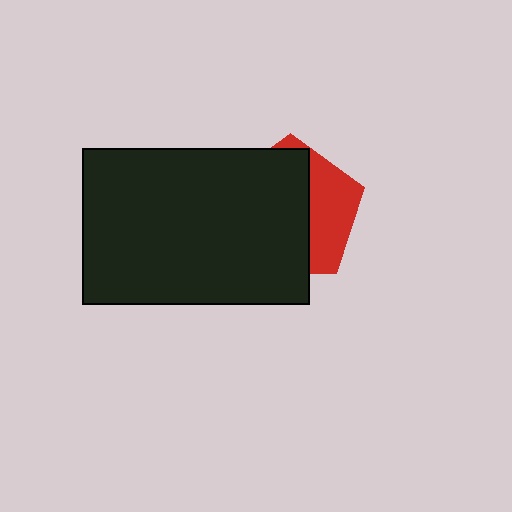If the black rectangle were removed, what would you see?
You would see the complete red pentagon.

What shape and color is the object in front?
The object in front is a black rectangle.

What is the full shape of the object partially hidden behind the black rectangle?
The partially hidden object is a red pentagon.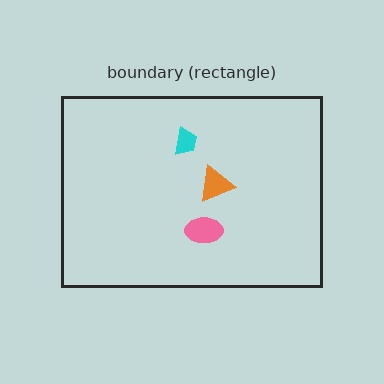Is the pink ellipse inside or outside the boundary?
Inside.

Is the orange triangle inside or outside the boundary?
Inside.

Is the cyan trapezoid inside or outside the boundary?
Inside.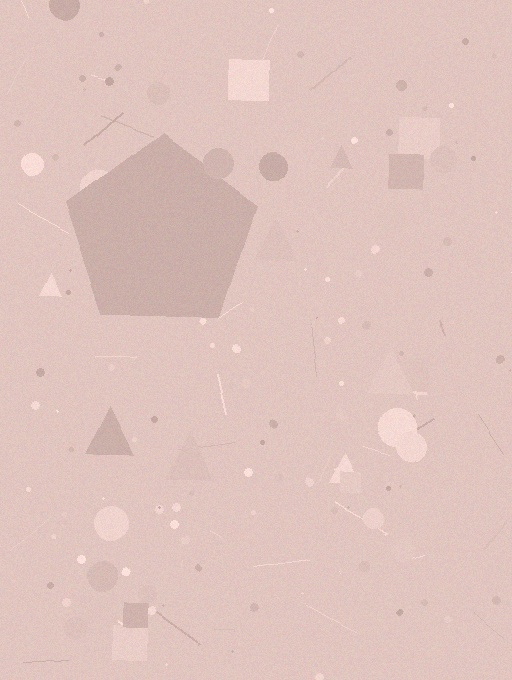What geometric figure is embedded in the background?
A pentagon is embedded in the background.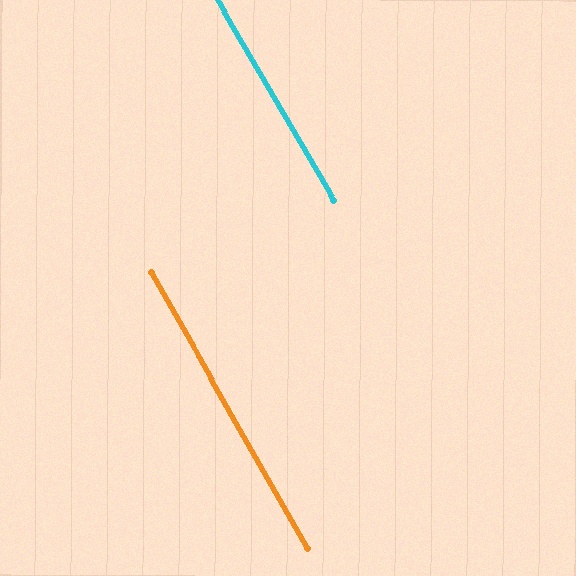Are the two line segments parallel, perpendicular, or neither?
Parallel — their directions differ by only 0.7°.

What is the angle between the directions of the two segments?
Approximately 1 degree.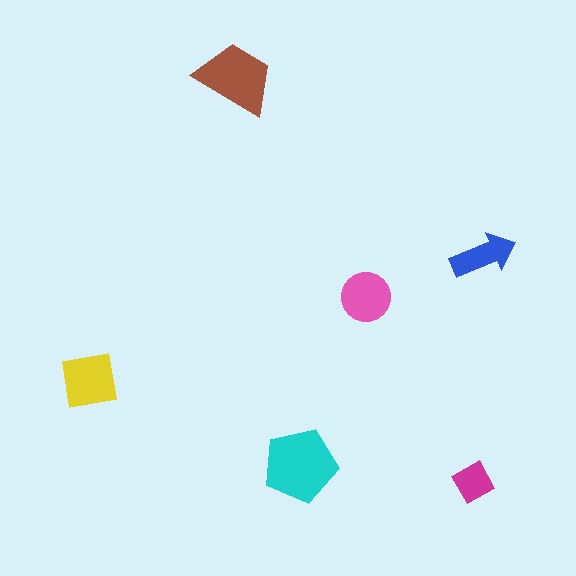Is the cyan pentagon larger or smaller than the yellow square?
Larger.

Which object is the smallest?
The magenta square.